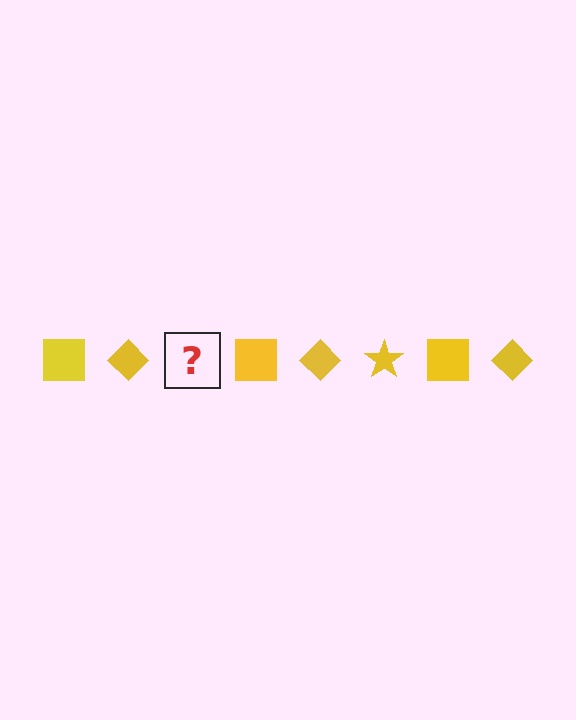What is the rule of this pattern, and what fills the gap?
The rule is that the pattern cycles through square, diamond, star shapes in yellow. The gap should be filled with a yellow star.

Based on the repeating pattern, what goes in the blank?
The blank should be a yellow star.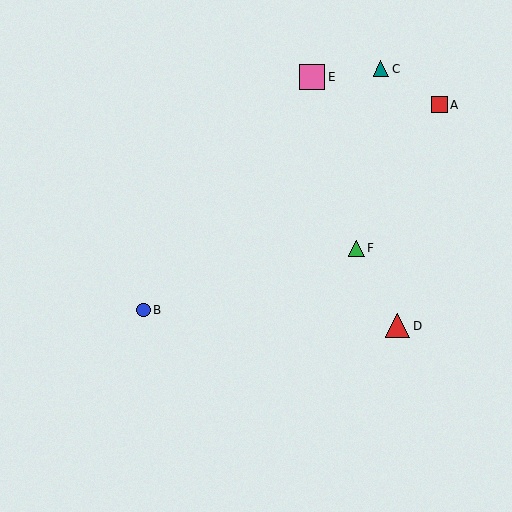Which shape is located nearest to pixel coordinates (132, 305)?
The blue circle (labeled B) at (143, 310) is nearest to that location.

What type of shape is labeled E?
Shape E is a pink square.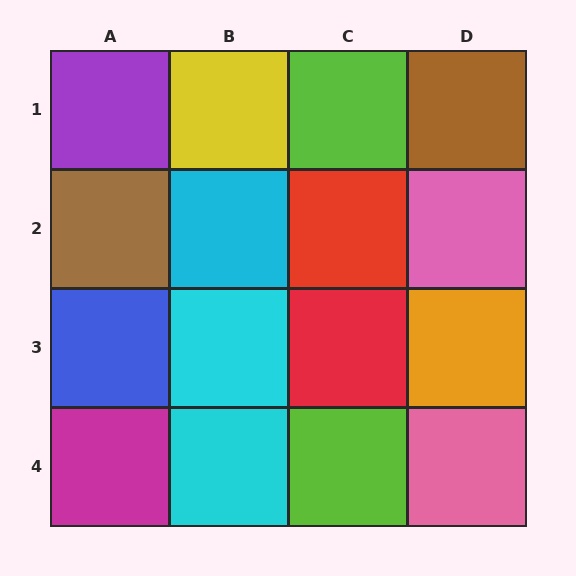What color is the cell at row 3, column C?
Red.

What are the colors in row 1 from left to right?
Purple, yellow, lime, brown.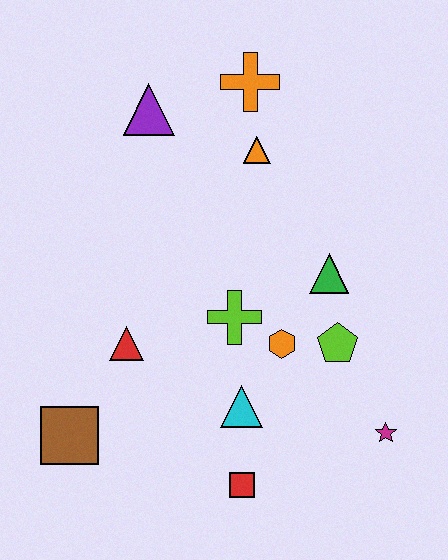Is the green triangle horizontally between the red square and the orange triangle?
No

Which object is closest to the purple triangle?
The orange cross is closest to the purple triangle.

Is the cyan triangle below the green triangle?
Yes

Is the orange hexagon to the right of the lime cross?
Yes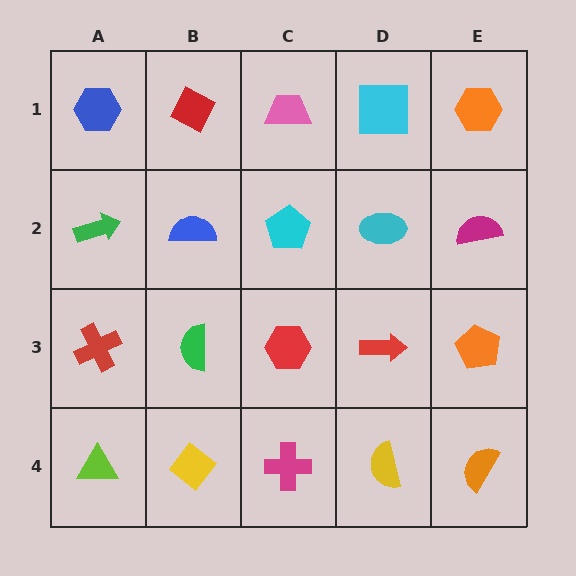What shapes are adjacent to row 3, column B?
A blue semicircle (row 2, column B), a yellow diamond (row 4, column B), a red cross (row 3, column A), a red hexagon (row 3, column C).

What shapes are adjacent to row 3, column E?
A magenta semicircle (row 2, column E), an orange semicircle (row 4, column E), a red arrow (row 3, column D).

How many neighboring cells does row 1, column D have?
3.